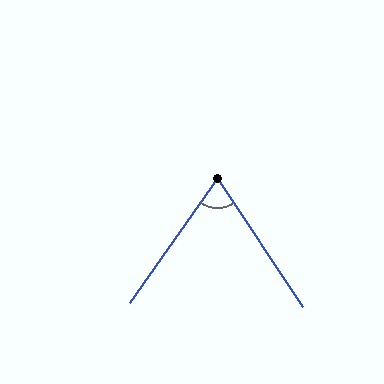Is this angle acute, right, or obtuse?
It is acute.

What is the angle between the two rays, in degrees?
Approximately 69 degrees.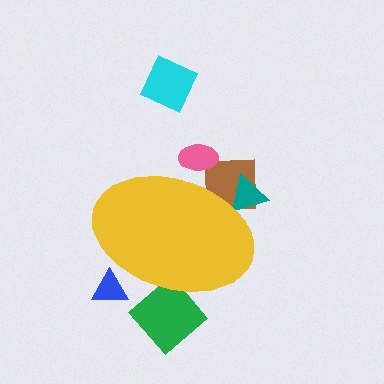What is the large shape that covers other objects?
A yellow ellipse.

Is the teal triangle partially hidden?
Yes, the teal triangle is partially hidden behind the yellow ellipse.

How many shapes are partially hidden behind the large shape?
5 shapes are partially hidden.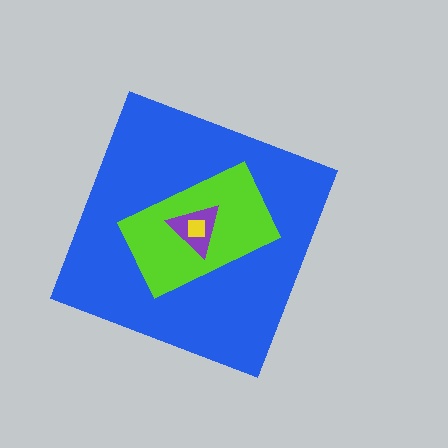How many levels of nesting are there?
4.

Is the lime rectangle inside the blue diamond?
Yes.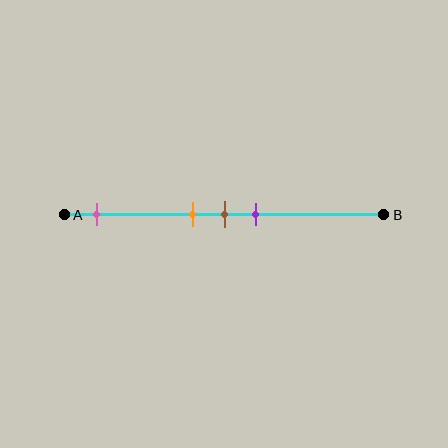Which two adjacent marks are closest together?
The orange and brown marks are the closest adjacent pair.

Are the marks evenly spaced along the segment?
No, the marks are not evenly spaced.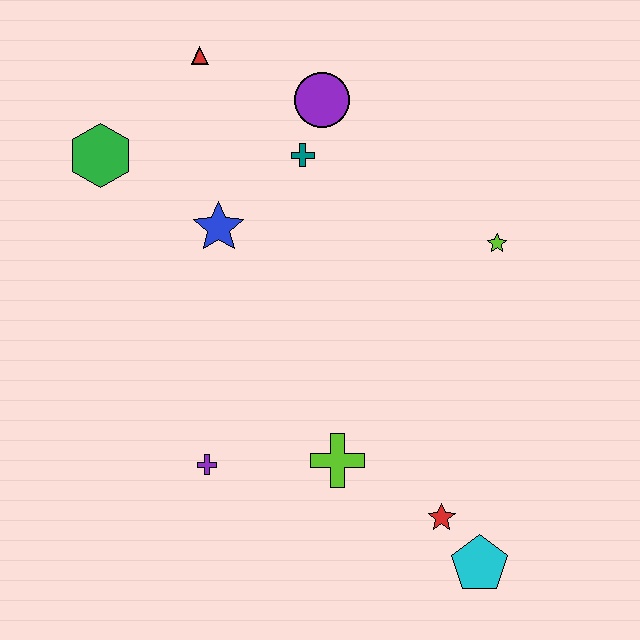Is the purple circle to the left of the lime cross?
Yes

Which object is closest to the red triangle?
The purple circle is closest to the red triangle.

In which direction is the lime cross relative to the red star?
The lime cross is to the left of the red star.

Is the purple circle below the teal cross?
No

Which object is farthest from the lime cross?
The red triangle is farthest from the lime cross.